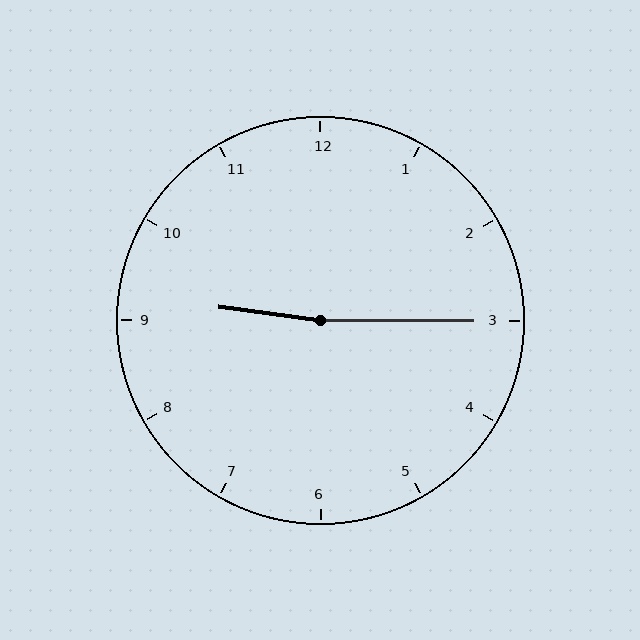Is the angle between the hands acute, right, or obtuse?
It is obtuse.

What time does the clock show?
9:15.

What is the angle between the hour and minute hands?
Approximately 172 degrees.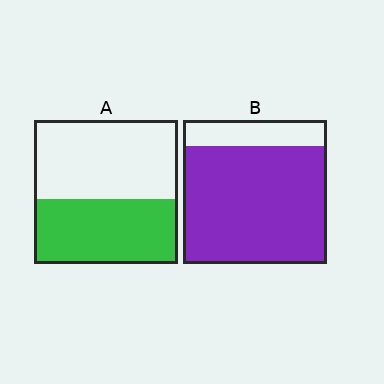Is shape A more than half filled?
No.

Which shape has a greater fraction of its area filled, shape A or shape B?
Shape B.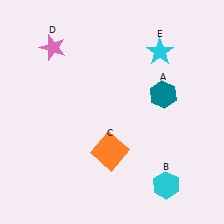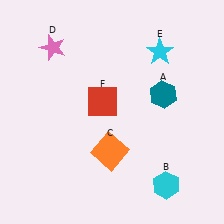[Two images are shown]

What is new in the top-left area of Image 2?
A red square (F) was added in the top-left area of Image 2.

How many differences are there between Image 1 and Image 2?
There is 1 difference between the two images.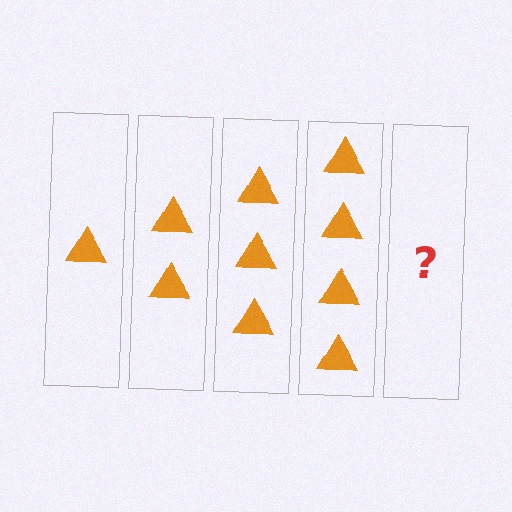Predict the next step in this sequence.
The next step is 5 triangles.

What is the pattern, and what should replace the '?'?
The pattern is that each step adds one more triangle. The '?' should be 5 triangles.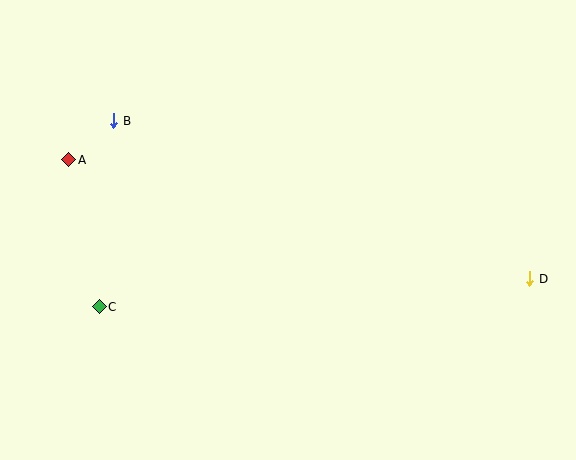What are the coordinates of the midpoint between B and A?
The midpoint between B and A is at (91, 140).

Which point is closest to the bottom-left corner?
Point C is closest to the bottom-left corner.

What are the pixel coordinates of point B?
Point B is at (114, 121).